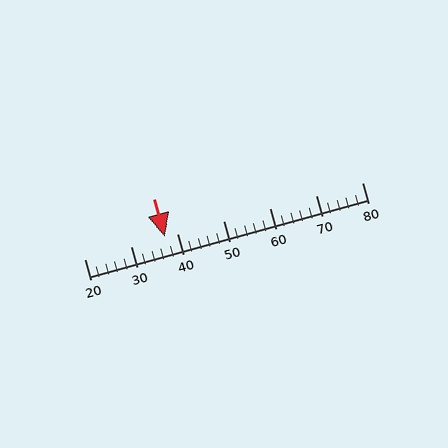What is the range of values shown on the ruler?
The ruler shows values from 20 to 80.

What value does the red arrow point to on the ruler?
The red arrow points to approximately 37.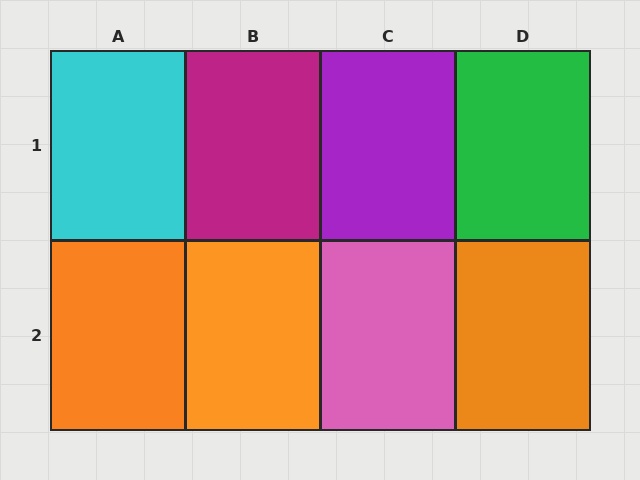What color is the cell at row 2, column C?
Pink.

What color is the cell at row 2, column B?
Orange.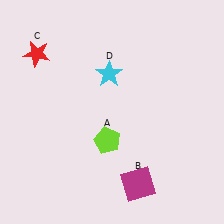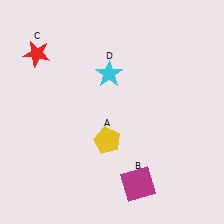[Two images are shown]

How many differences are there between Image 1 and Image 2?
There is 1 difference between the two images.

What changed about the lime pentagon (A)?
In Image 1, A is lime. In Image 2, it changed to yellow.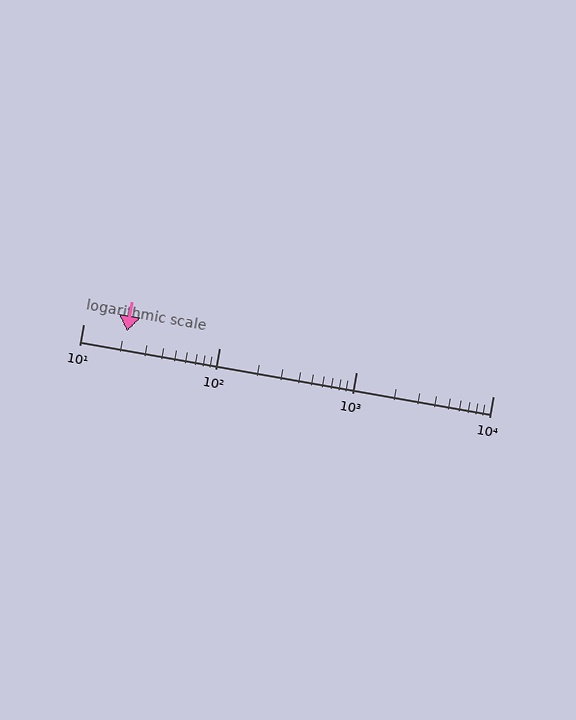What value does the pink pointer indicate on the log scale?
The pointer indicates approximately 21.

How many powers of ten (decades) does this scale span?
The scale spans 3 decades, from 10 to 10000.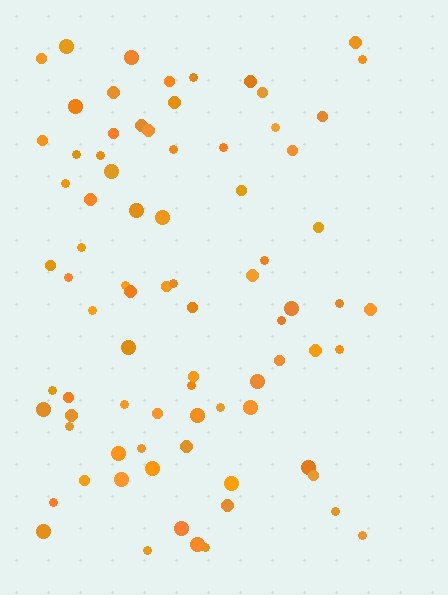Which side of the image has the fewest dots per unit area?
The right.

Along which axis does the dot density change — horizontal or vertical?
Horizontal.